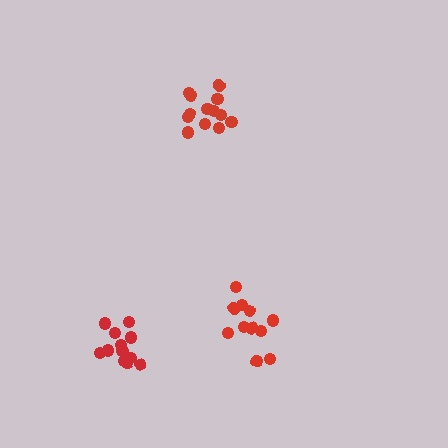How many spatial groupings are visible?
There are 3 spatial groupings.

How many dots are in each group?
Group 1: 11 dots, Group 2: 12 dots, Group 3: 13 dots (36 total).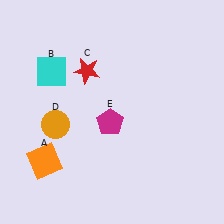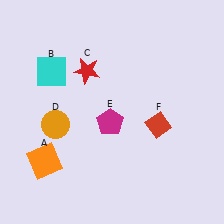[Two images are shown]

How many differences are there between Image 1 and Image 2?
There is 1 difference between the two images.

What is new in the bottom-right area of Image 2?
A red diamond (F) was added in the bottom-right area of Image 2.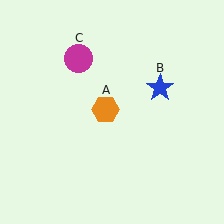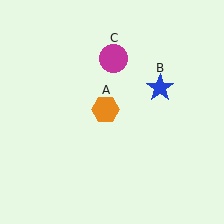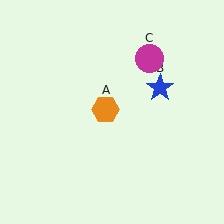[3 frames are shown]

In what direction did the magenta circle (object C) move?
The magenta circle (object C) moved right.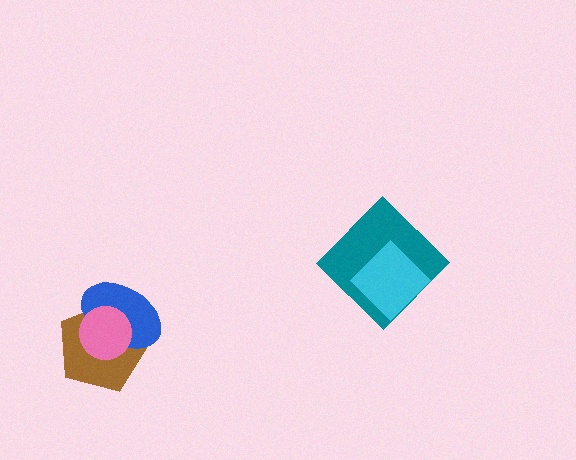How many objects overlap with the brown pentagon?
2 objects overlap with the brown pentagon.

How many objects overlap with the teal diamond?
1 object overlaps with the teal diamond.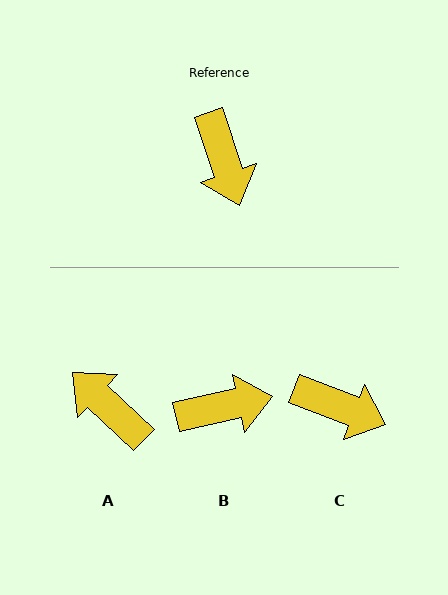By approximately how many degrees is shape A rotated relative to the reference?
Approximately 152 degrees clockwise.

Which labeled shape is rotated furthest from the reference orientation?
A, about 152 degrees away.